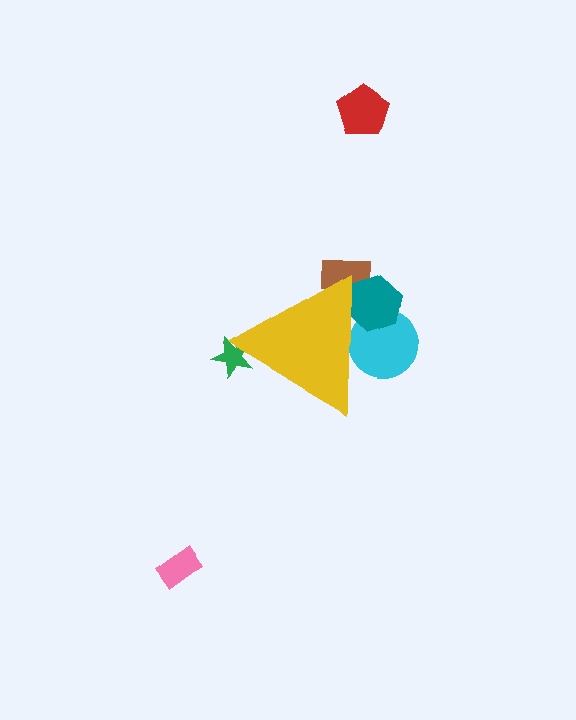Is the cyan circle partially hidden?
Yes, the cyan circle is partially hidden behind the yellow triangle.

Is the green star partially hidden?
Yes, the green star is partially hidden behind the yellow triangle.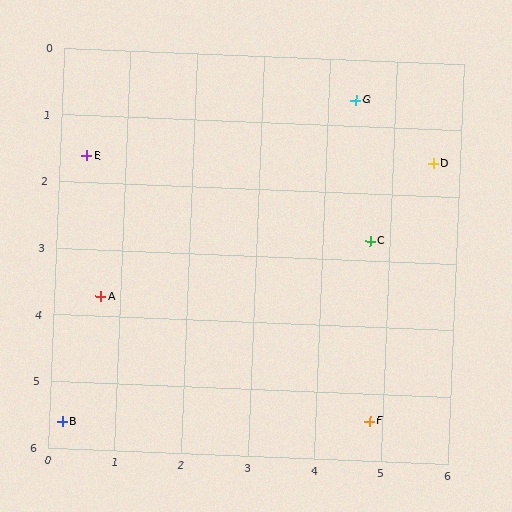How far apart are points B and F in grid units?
Points B and F are about 4.6 grid units apart.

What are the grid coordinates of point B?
Point B is at approximately (0.2, 5.6).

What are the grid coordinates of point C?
Point C is at approximately (4.7, 2.7).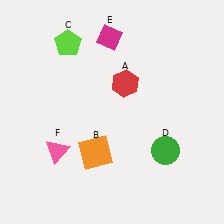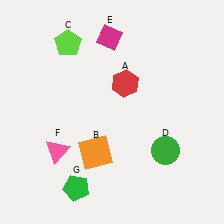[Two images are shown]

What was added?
A green pentagon (G) was added in Image 2.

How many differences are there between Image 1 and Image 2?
There is 1 difference between the two images.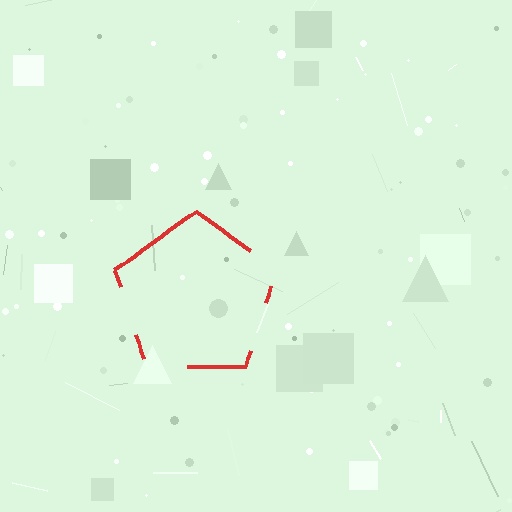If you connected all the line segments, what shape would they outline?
They would outline a pentagon.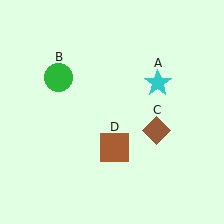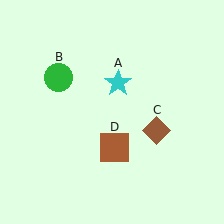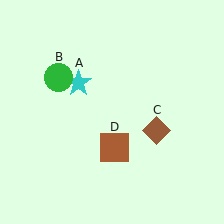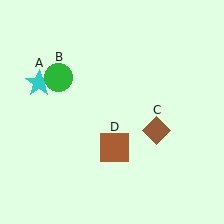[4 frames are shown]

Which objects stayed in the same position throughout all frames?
Green circle (object B) and brown diamond (object C) and brown square (object D) remained stationary.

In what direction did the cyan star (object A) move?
The cyan star (object A) moved left.